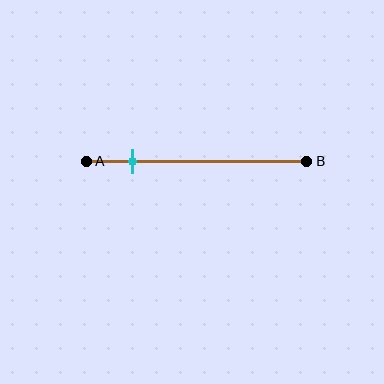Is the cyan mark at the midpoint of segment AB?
No, the mark is at about 20% from A, not at the 50% midpoint.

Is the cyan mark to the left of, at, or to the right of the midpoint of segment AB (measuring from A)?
The cyan mark is to the left of the midpoint of segment AB.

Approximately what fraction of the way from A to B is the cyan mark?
The cyan mark is approximately 20% of the way from A to B.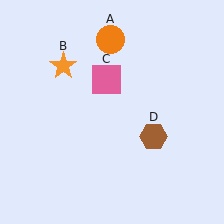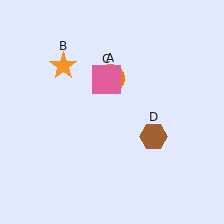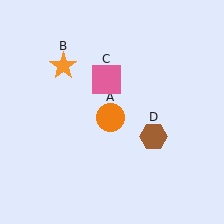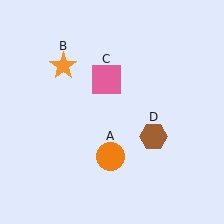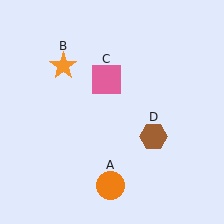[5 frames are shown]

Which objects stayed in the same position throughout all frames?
Orange star (object B) and pink square (object C) and brown hexagon (object D) remained stationary.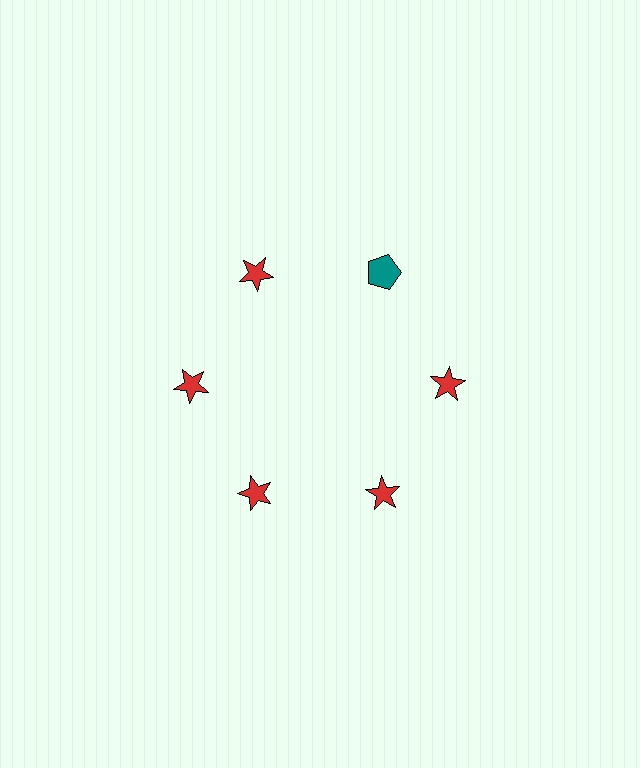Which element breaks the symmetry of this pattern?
The teal pentagon at roughly the 1 o'clock position breaks the symmetry. All other shapes are red stars.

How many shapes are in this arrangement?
There are 6 shapes arranged in a ring pattern.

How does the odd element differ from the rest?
It differs in both color (teal instead of red) and shape (pentagon instead of star).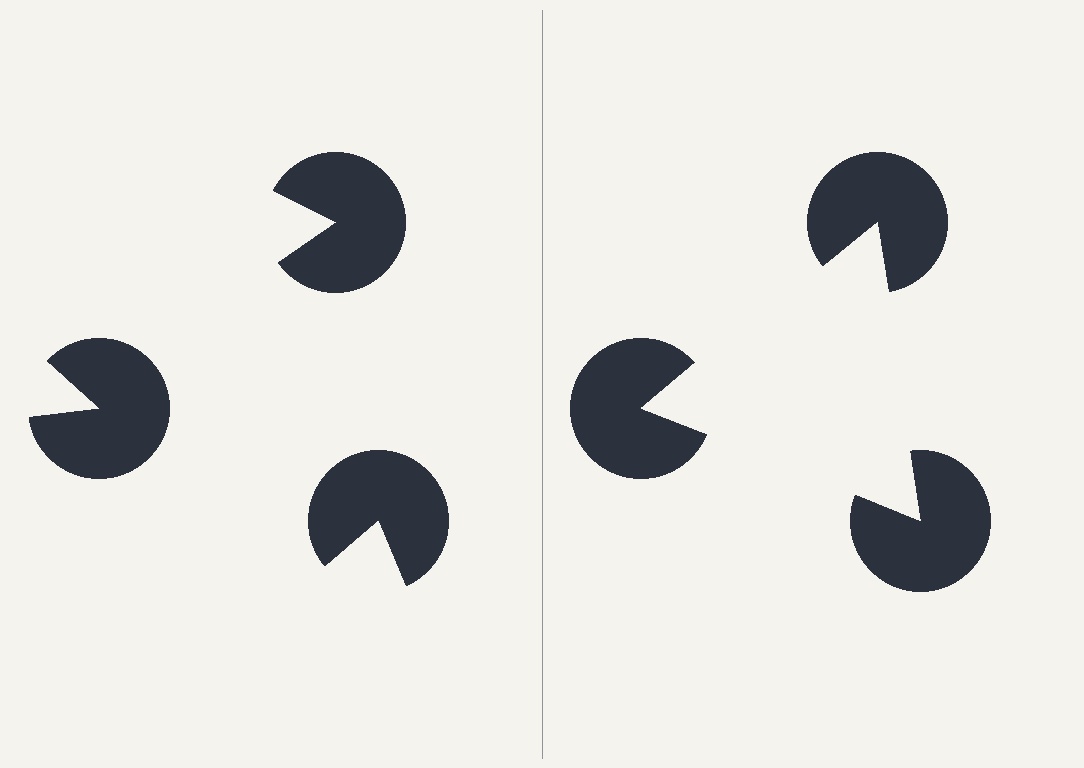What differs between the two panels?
The pac-man discs are positioned identically on both sides; only the wedge orientations differ. On the right they align to a triangle; on the left they are misaligned.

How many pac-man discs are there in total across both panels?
6 — 3 on each side.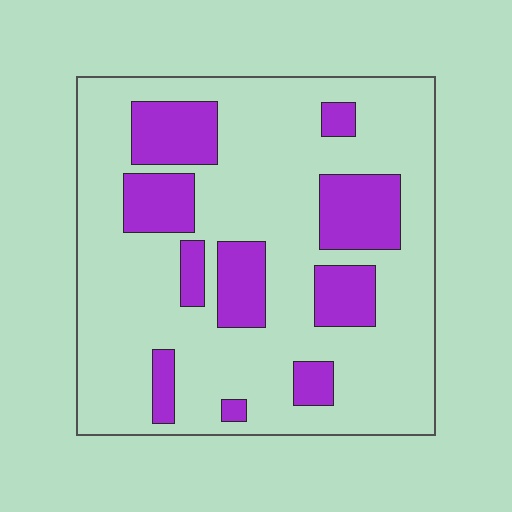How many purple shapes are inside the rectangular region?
10.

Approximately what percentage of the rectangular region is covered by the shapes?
Approximately 25%.